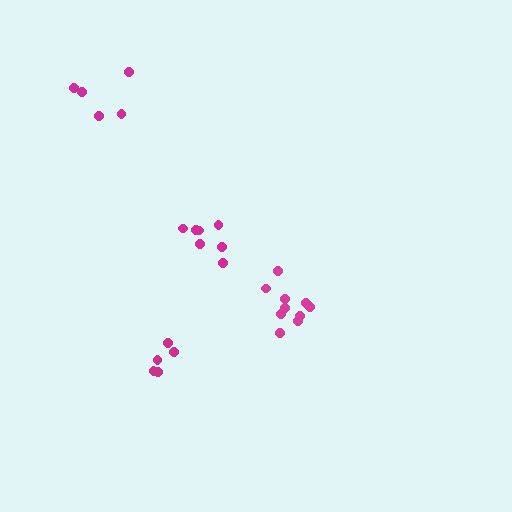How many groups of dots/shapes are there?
There are 4 groups.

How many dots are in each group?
Group 1: 7 dots, Group 2: 10 dots, Group 3: 5 dots, Group 4: 5 dots (27 total).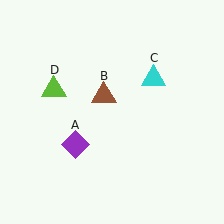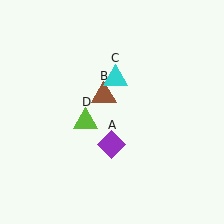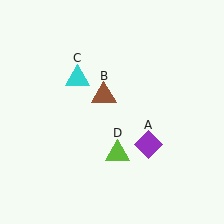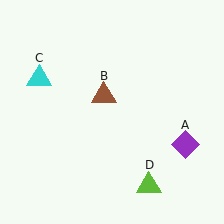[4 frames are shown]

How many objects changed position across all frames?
3 objects changed position: purple diamond (object A), cyan triangle (object C), lime triangle (object D).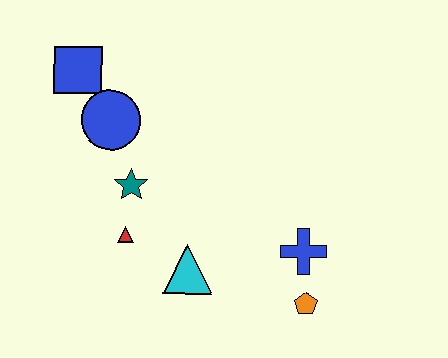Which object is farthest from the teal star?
The orange pentagon is farthest from the teal star.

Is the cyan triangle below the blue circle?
Yes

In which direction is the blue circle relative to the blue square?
The blue circle is below the blue square.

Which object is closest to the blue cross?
The orange pentagon is closest to the blue cross.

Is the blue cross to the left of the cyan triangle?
No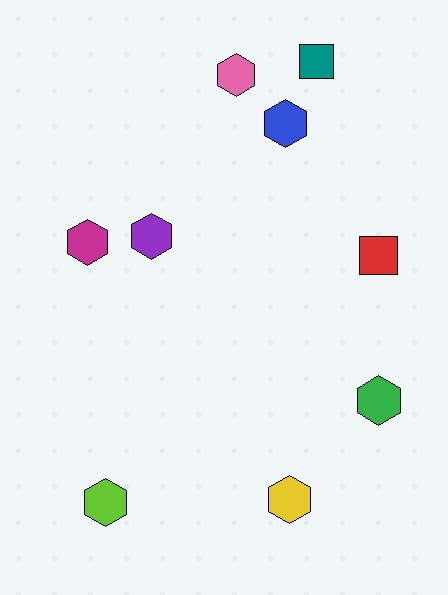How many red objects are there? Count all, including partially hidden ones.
There is 1 red object.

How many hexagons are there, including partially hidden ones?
There are 7 hexagons.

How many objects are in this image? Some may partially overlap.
There are 9 objects.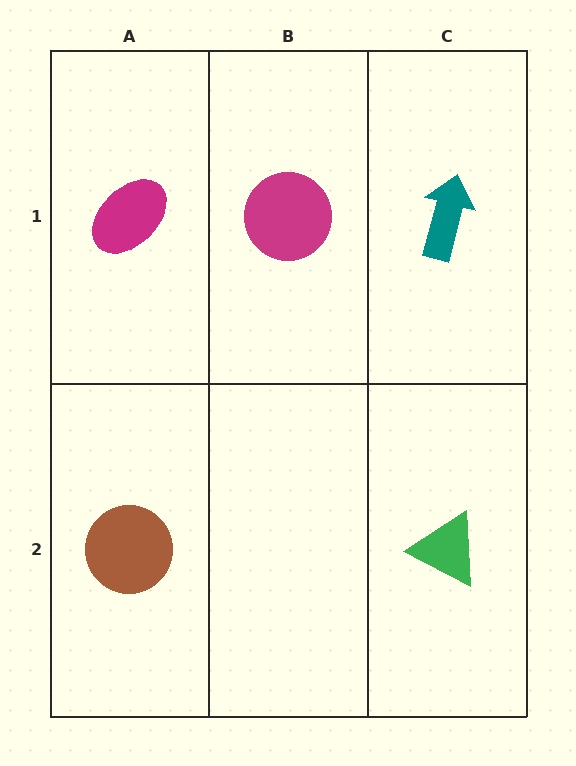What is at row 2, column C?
A green triangle.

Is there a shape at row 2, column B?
No, that cell is empty.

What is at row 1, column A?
A magenta ellipse.